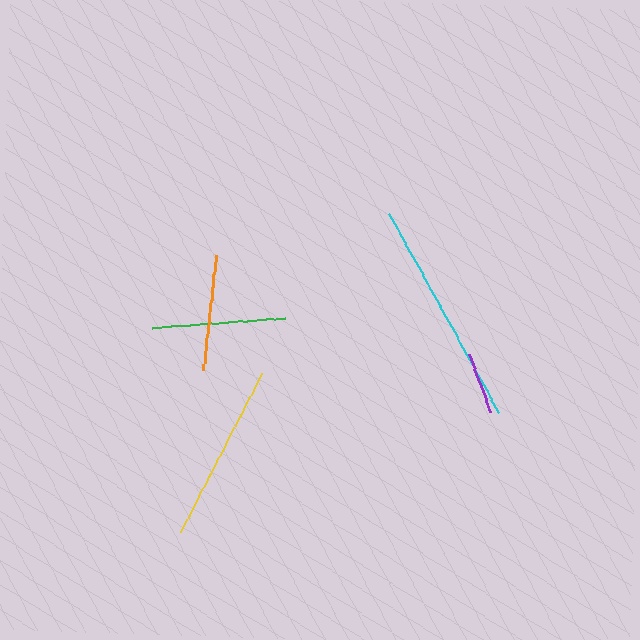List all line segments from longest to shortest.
From longest to shortest: cyan, yellow, green, orange, purple.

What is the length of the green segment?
The green segment is approximately 133 pixels long.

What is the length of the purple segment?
The purple segment is approximately 62 pixels long.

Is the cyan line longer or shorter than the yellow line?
The cyan line is longer than the yellow line.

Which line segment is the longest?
The cyan line is the longest at approximately 228 pixels.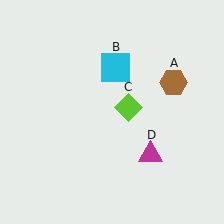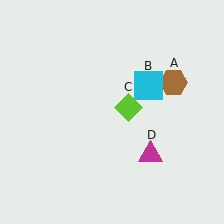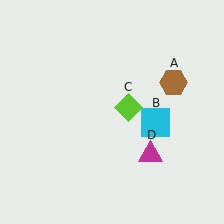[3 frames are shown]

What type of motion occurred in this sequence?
The cyan square (object B) rotated clockwise around the center of the scene.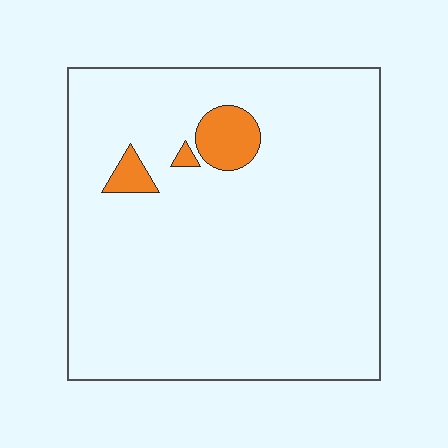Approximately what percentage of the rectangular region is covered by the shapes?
Approximately 5%.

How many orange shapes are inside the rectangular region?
3.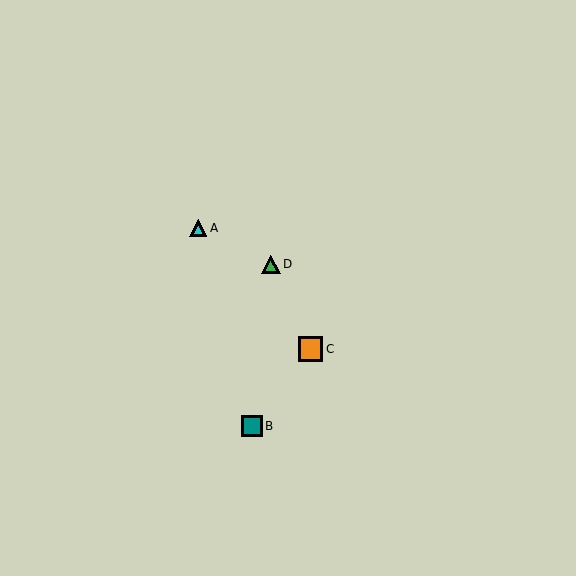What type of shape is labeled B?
Shape B is a teal square.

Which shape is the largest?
The orange square (labeled C) is the largest.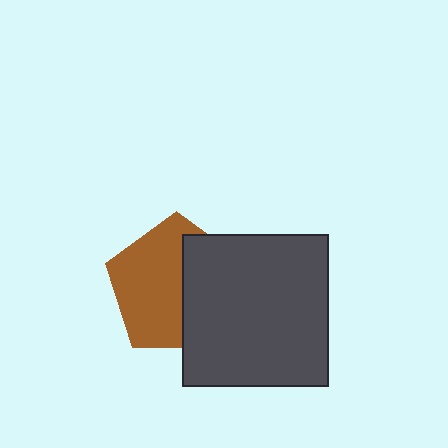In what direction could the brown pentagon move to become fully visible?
The brown pentagon could move left. That would shift it out from behind the dark gray rectangle entirely.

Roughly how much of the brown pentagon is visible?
About half of it is visible (roughly 57%).